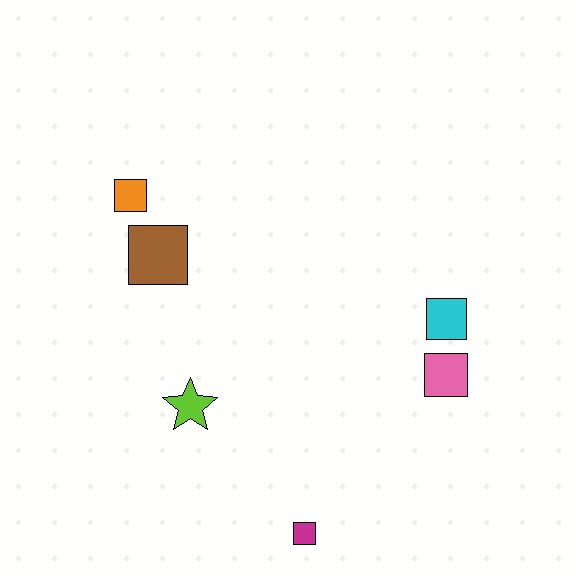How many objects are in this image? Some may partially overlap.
There are 6 objects.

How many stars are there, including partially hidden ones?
There is 1 star.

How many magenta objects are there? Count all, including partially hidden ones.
There is 1 magenta object.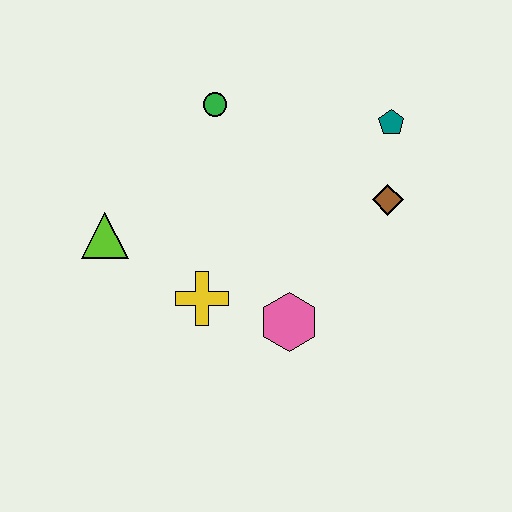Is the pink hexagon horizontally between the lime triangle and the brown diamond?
Yes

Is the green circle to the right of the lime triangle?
Yes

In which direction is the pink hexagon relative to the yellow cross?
The pink hexagon is to the right of the yellow cross.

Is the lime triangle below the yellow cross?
No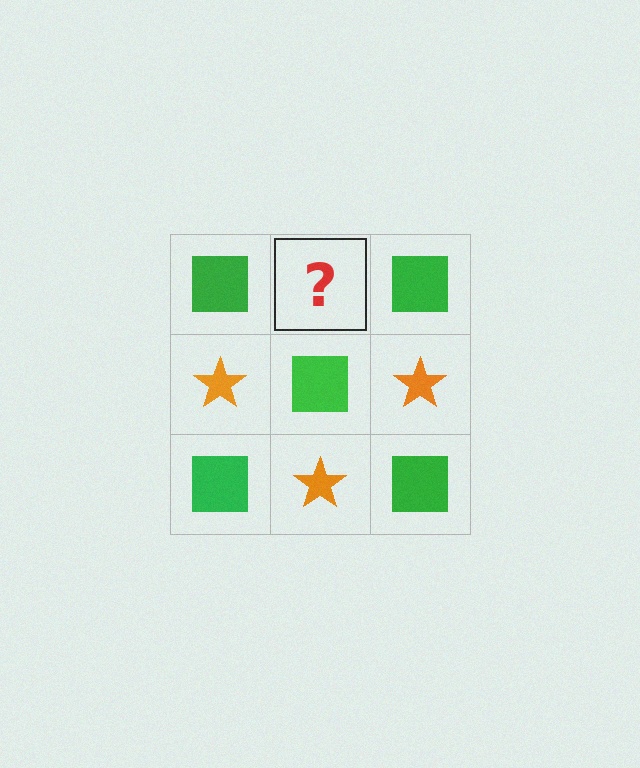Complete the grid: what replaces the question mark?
The question mark should be replaced with an orange star.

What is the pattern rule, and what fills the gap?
The rule is that it alternates green square and orange star in a checkerboard pattern. The gap should be filled with an orange star.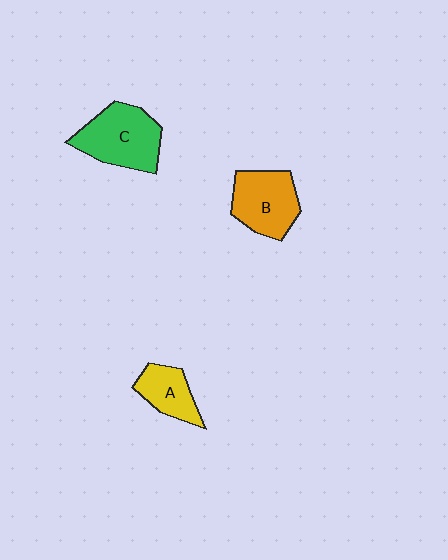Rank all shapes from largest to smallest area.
From largest to smallest: C (green), B (orange), A (yellow).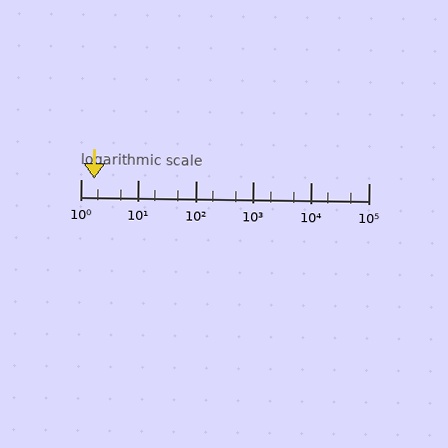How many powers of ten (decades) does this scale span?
The scale spans 5 decades, from 1 to 100000.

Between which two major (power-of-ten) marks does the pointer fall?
The pointer is between 1 and 10.